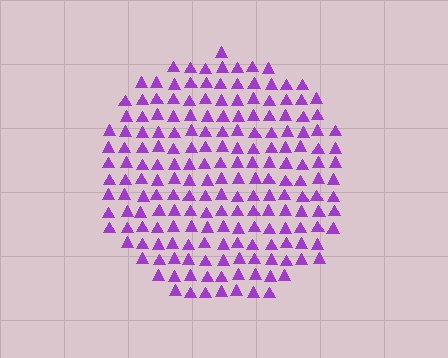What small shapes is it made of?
It is made of small triangles.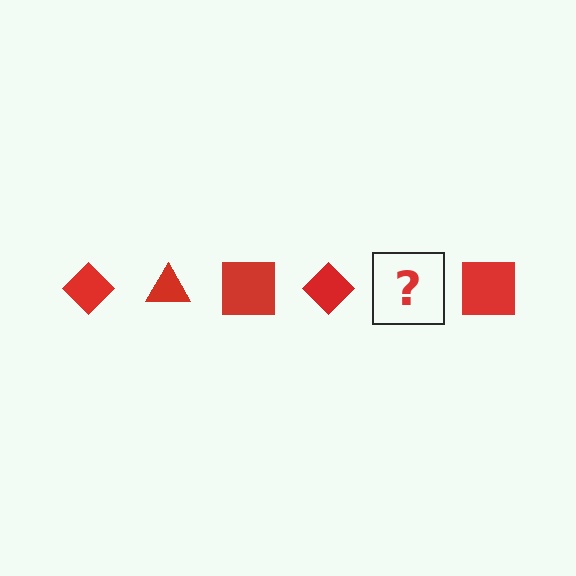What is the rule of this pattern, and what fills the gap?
The rule is that the pattern cycles through diamond, triangle, square shapes in red. The gap should be filled with a red triangle.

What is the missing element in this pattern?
The missing element is a red triangle.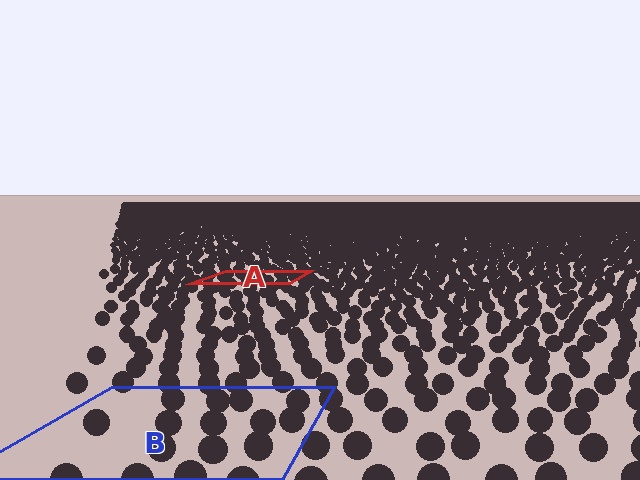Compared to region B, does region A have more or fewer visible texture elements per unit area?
Region A has more texture elements per unit area — they are packed more densely because it is farther away.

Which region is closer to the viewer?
Region B is closer. The texture elements there are larger and more spread out.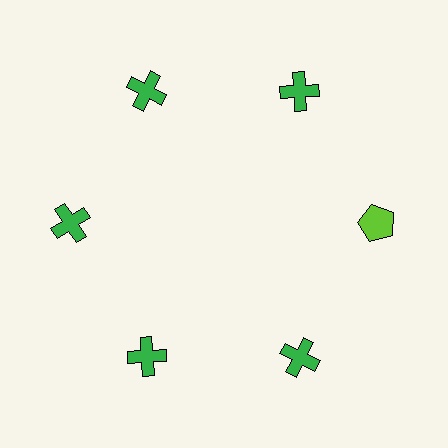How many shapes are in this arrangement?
There are 6 shapes arranged in a ring pattern.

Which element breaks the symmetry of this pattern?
The lime pentagon at roughly the 3 o'clock position breaks the symmetry. All other shapes are green crosses.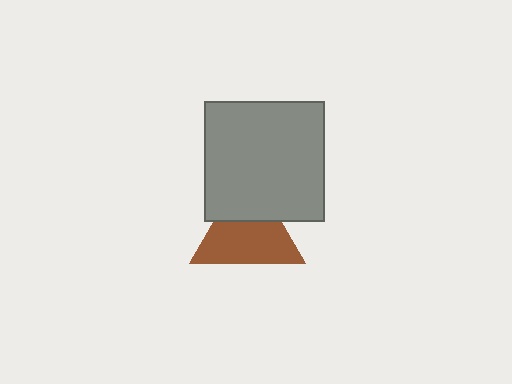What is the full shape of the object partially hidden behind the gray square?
The partially hidden object is a brown triangle.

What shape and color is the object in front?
The object in front is a gray square.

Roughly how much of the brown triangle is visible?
Most of it is visible (roughly 66%).